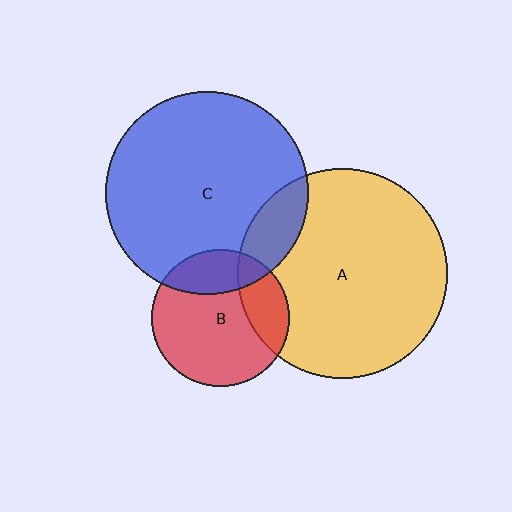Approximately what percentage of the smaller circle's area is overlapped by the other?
Approximately 15%.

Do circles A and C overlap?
Yes.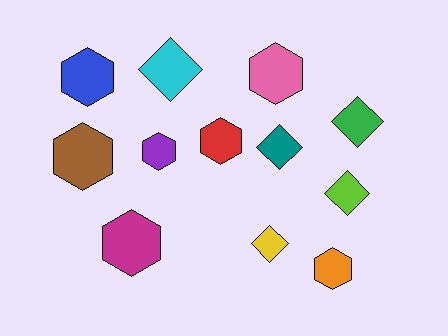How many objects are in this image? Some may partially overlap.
There are 12 objects.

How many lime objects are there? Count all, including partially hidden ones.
There is 1 lime object.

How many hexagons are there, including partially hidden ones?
There are 7 hexagons.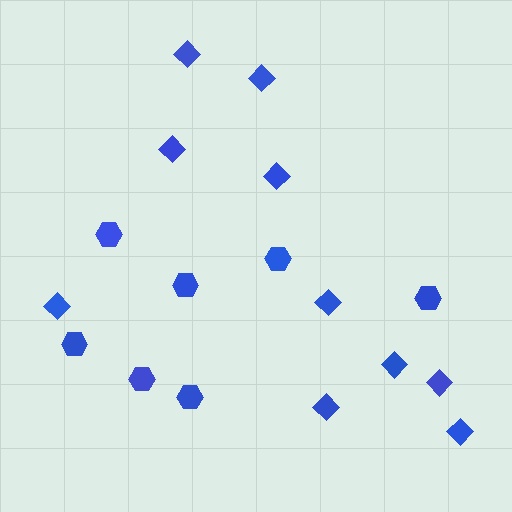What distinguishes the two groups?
There are 2 groups: one group of hexagons (7) and one group of diamonds (10).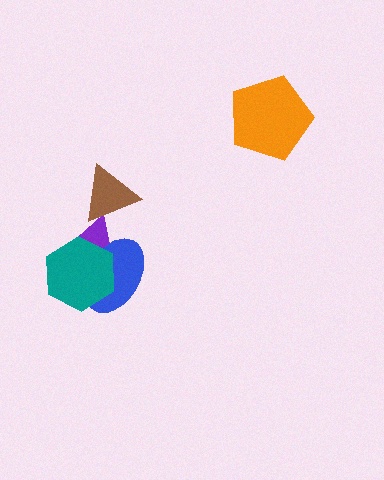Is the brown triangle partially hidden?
No, no other shape covers it.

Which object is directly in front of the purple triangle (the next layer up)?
The blue ellipse is directly in front of the purple triangle.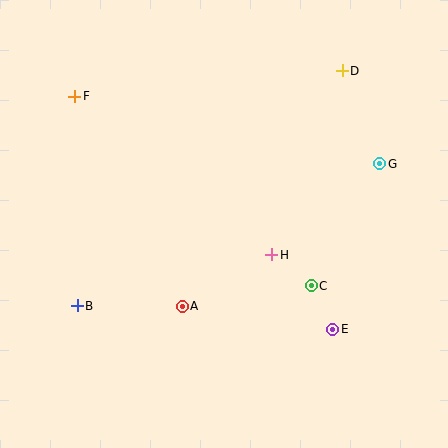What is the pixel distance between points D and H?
The distance between D and H is 197 pixels.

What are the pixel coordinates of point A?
Point A is at (182, 306).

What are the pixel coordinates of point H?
Point H is at (272, 255).